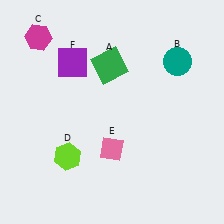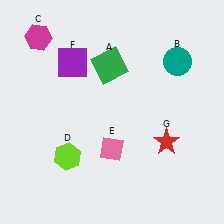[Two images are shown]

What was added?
A red star (G) was added in Image 2.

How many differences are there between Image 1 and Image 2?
There is 1 difference between the two images.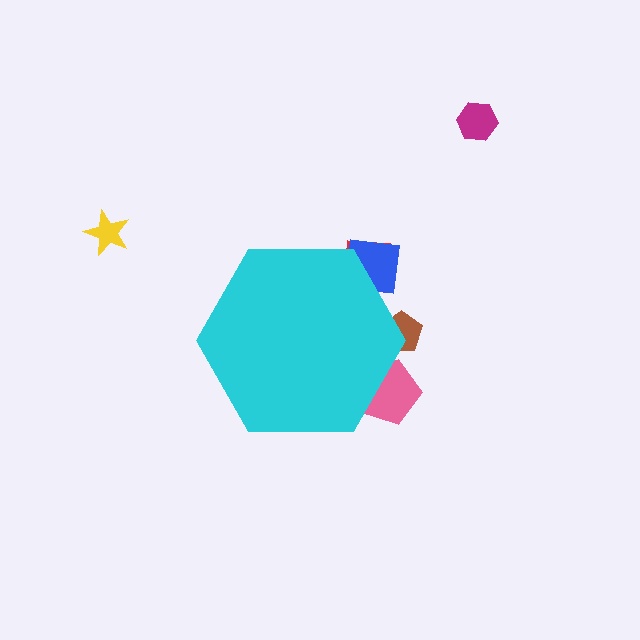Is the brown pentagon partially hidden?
Yes, the brown pentagon is partially hidden behind the cyan hexagon.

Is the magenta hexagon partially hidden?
No, the magenta hexagon is fully visible.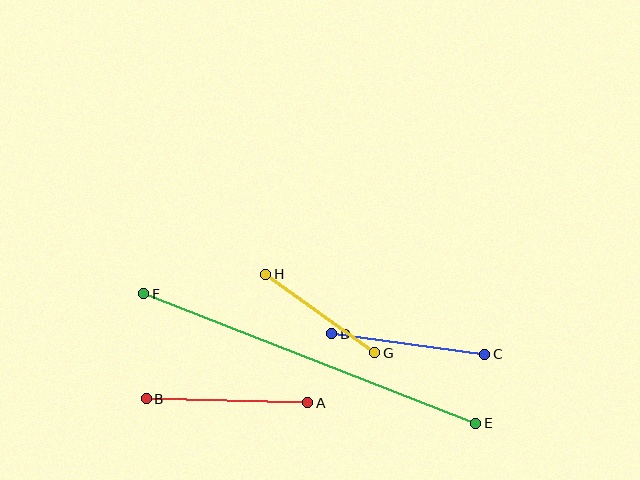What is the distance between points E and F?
The distance is approximately 357 pixels.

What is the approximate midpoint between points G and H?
The midpoint is at approximately (320, 314) pixels.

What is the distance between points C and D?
The distance is approximately 154 pixels.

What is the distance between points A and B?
The distance is approximately 162 pixels.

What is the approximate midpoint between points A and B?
The midpoint is at approximately (227, 401) pixels.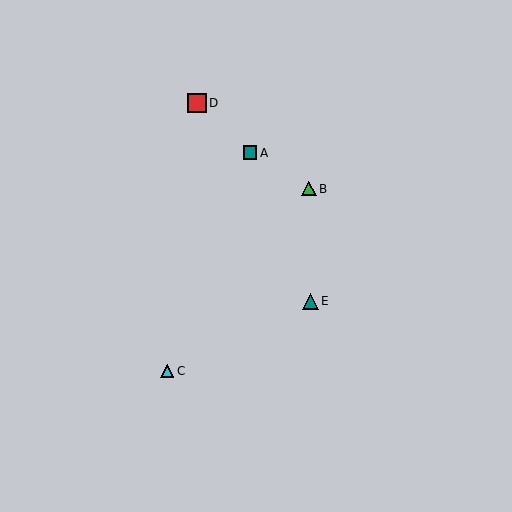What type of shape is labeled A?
Shape A is a teal square.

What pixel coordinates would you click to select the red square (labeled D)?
Click at (197, 103) to select the red square D.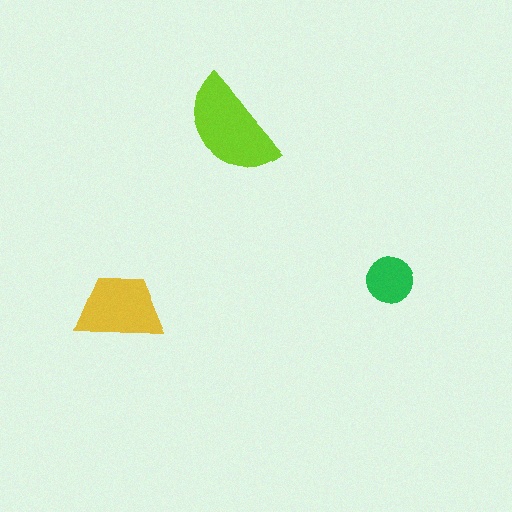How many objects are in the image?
There are 3 objects in the image.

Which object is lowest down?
The yellow trapezoid is bottommost.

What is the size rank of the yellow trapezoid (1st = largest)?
2nd.